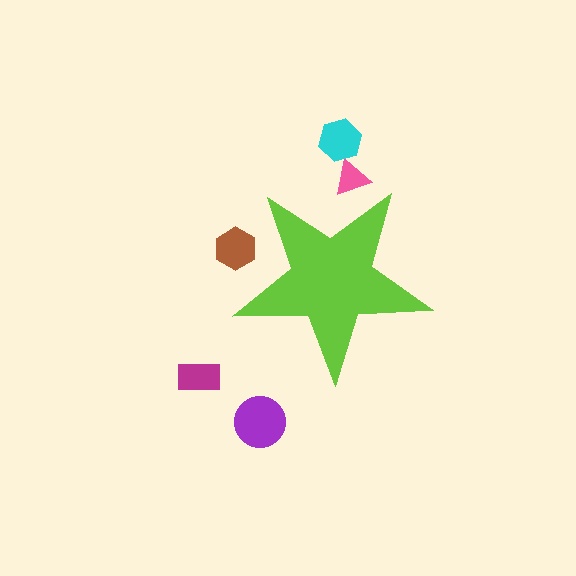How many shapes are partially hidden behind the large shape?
2 shapes are partially hidden.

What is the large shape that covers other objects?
A lime star.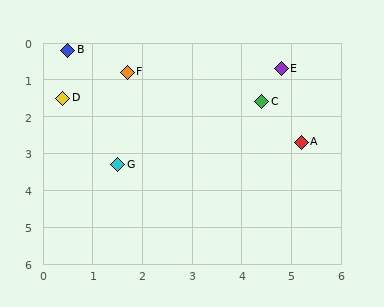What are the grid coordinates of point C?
Point C is at approximately (4.4, 1.6).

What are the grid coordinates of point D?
Point D is at approximately (0.4, 1.5).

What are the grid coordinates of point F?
Point F is at approximately (1.7, 0.8).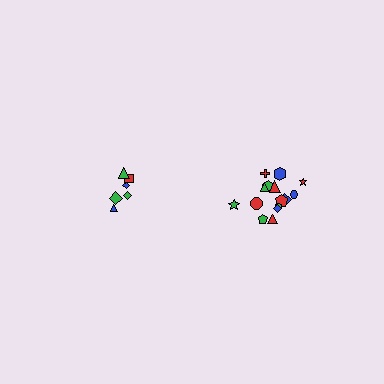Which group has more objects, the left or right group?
The right group.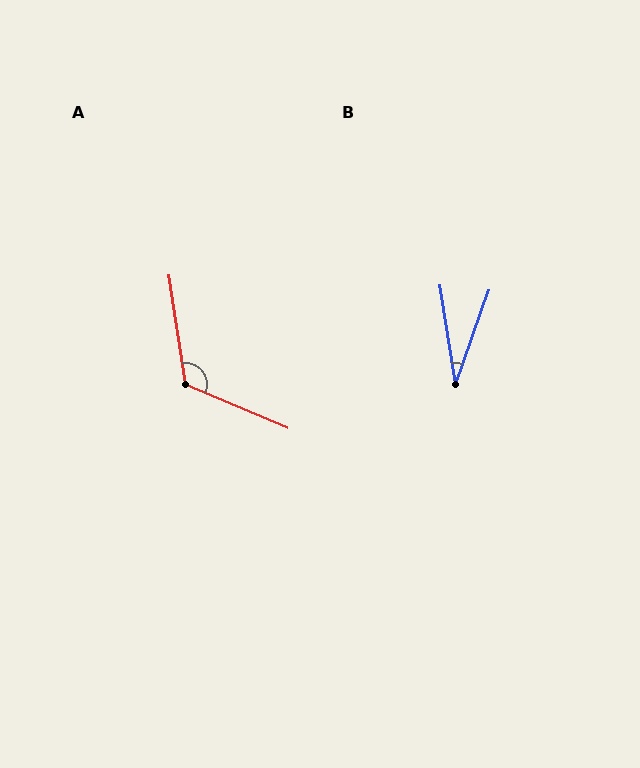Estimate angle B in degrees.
Approximately 28 degrees.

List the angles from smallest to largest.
B (28°), A (121°).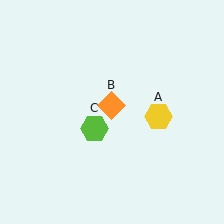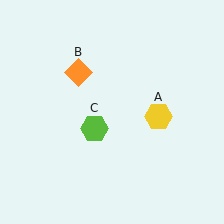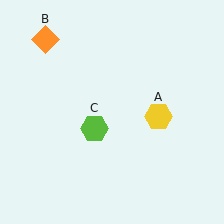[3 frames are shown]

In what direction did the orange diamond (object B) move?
The orange diamond (object B) moved up and to the left.